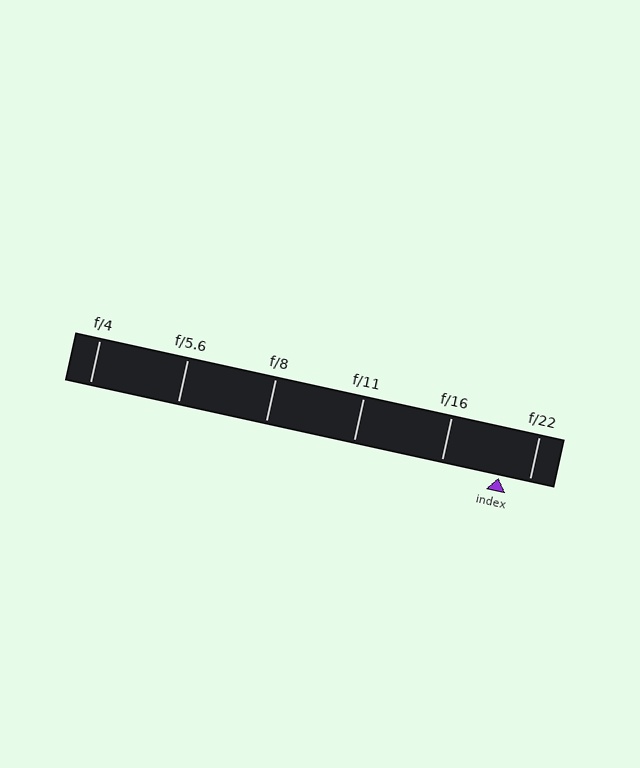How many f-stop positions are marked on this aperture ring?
There are 6 f-stop positions marked.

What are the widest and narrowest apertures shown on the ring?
The widest aperture shown is f/4 and the narrowest is f/22.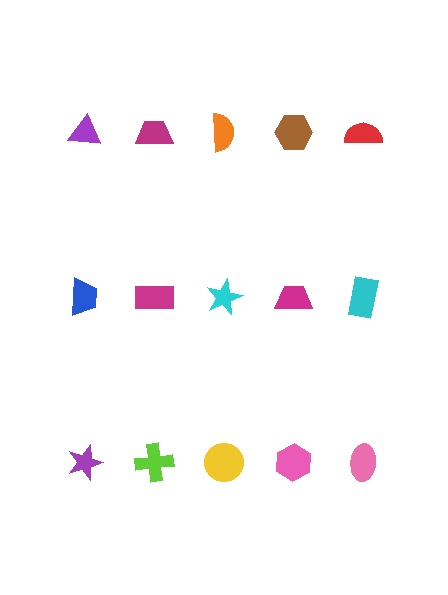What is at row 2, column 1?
A blue trapezoid.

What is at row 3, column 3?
A yellow circle.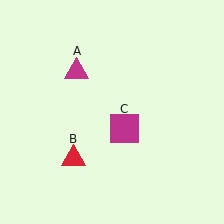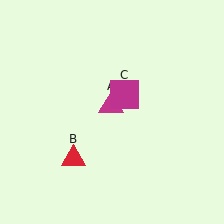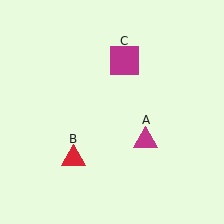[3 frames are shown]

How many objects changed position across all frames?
2 objects changed position: magenta triangle (object A), magenta square (object C).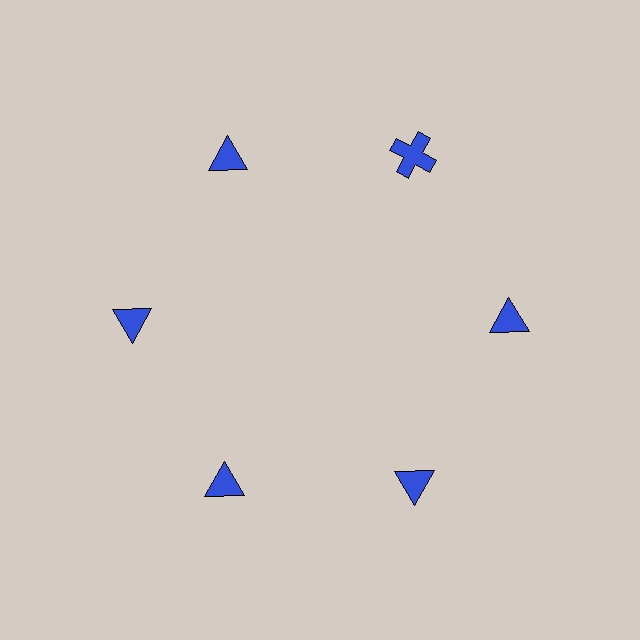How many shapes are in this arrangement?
There are 6 shapes arranged in a ring pattern.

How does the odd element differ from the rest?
It has a different shape: cross instead of triangle.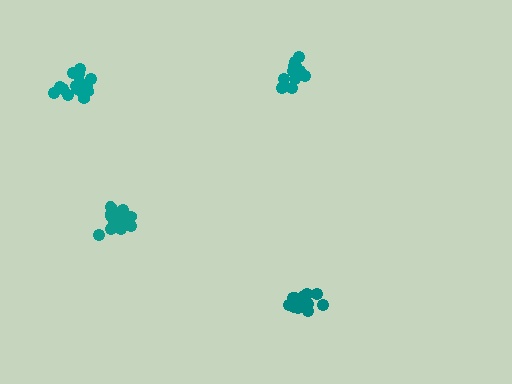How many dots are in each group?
Group 1: 14 dots, Group 2: 16 dots, Group 3: 12 dots, Group 4: 16 dots (58 total).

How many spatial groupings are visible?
There are 4 spatial groupings.